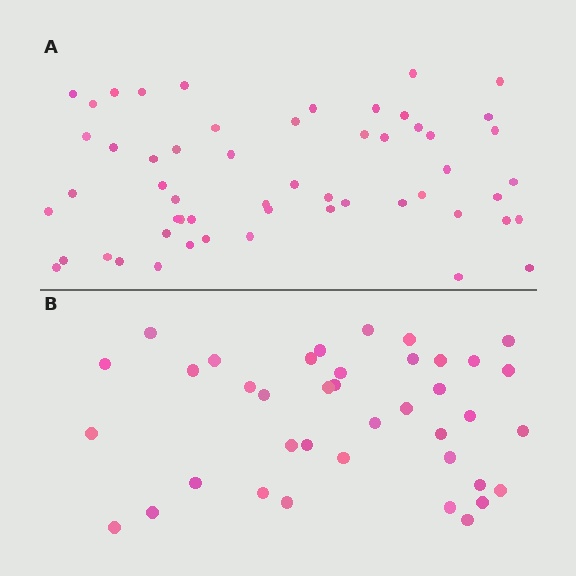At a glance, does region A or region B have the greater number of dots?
Region A (the top region) has more dots.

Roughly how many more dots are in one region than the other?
Region A has approximately 15 more dots than region B.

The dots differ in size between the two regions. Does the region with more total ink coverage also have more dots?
No. Region B has more total ink coverage because its dots are larger, but region A actually contains more individual dots. Total area can be misleading — the number of items is what matters here.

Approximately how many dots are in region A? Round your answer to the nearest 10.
About 60 dots. (The exact count is 55, which rounds to 60.)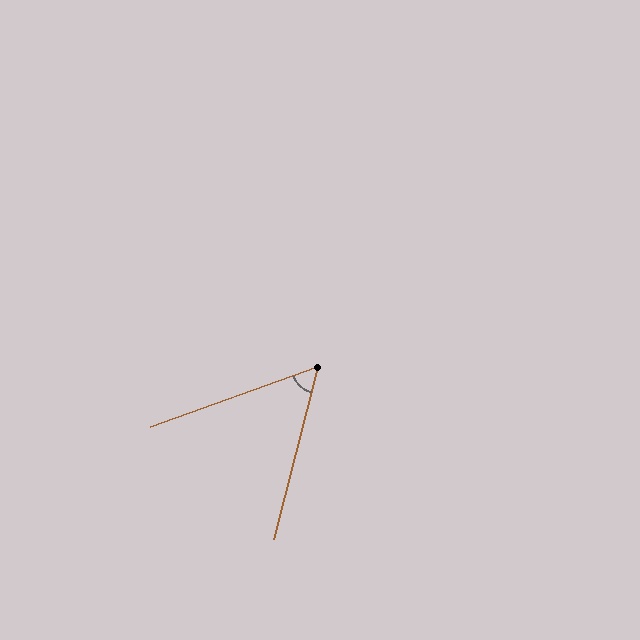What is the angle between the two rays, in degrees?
Approximately 56 degrees.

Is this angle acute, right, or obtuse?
It is acute.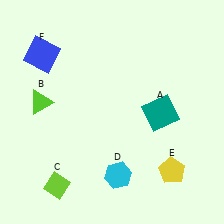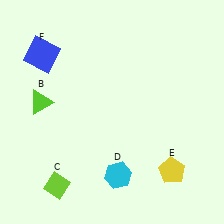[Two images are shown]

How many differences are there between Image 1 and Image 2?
There is 1 difference between the two images.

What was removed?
The teal square (A) was removed in Image 2.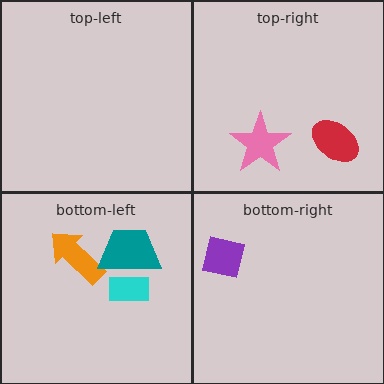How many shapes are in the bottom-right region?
1.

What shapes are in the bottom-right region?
The purple square.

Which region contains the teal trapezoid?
The bottom-left region.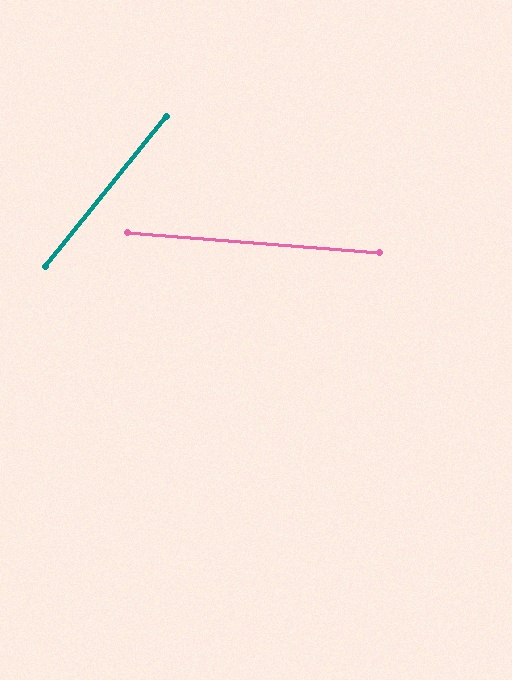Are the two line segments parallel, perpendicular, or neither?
Neither parallel nor perpendicular — they differ by about 56°.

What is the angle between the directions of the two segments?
Approximately 56 degrees.